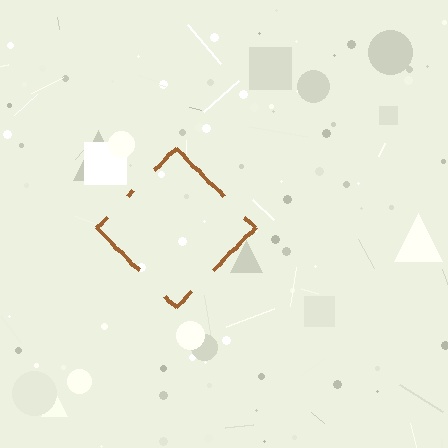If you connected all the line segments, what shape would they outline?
They would outline a diamond.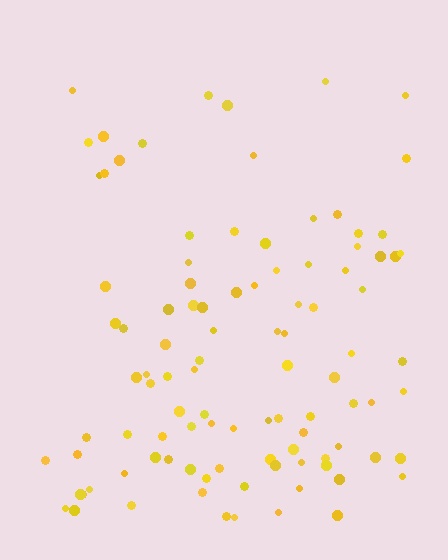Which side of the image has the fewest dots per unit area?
The top.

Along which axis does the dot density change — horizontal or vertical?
Vertical.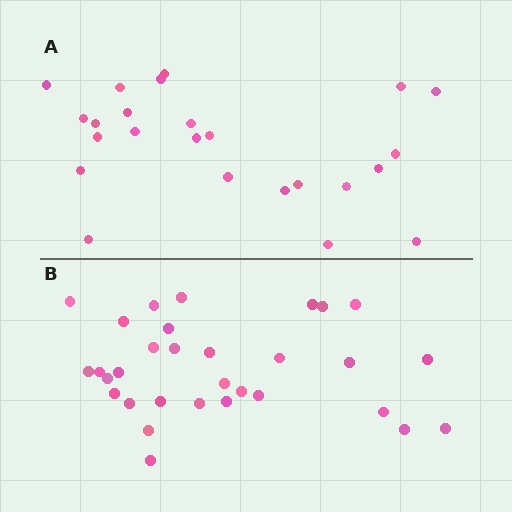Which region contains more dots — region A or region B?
Region B (the bottom region) has more dots.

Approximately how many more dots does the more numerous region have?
Region B has roughly 8 or so more dots than region A.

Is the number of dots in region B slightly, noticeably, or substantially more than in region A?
Region B has noticeably more, but not dramatically so. The ratio is roughly 1.3 to 1.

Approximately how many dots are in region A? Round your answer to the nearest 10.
About 20 dots. (The exact count is 24, which rounds to 20.)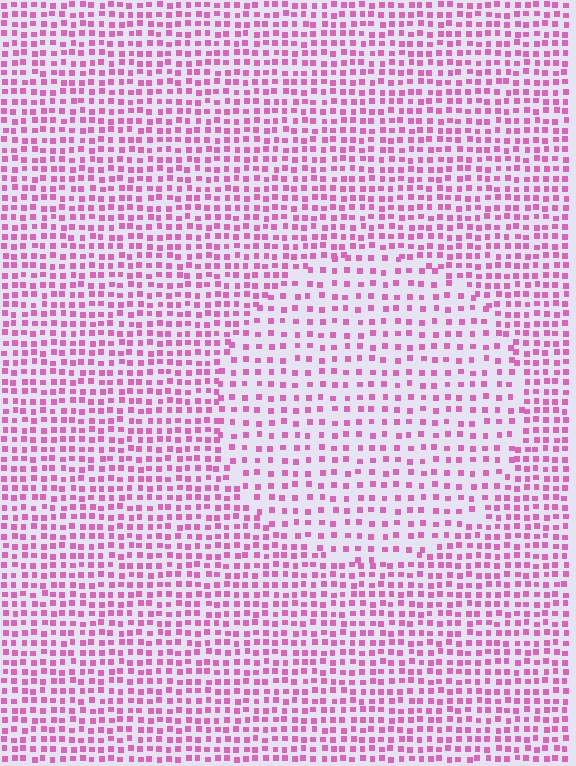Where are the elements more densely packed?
The elements are more densely packed outside the circle boundary.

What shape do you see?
I see a circle.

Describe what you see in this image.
The image contains small pink elements arranged at two different densities. A circle-shaped region is visible where the elements are less densely packed than the surrounding area.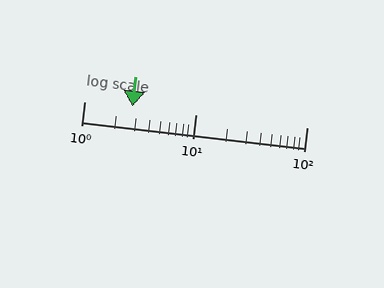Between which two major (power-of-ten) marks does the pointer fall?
The pointer is between 1 and 10.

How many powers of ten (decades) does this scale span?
The scale spans 2 decades, from 1 to 100.